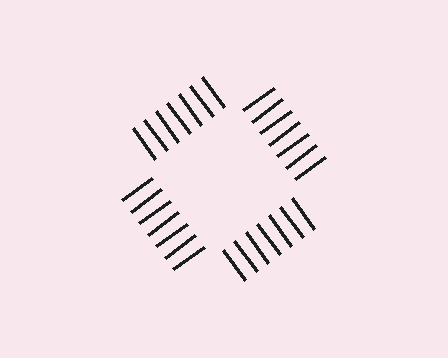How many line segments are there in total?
28 — 7 along each of the 4 edges.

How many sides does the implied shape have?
4 sides — the line-ends trace a square.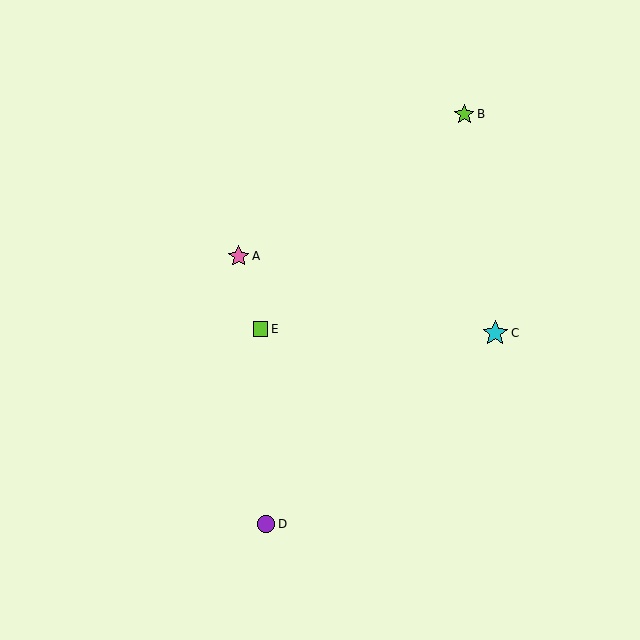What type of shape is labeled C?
Shape C is a cyan star.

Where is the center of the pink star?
The center of the pink star is at (239, 256).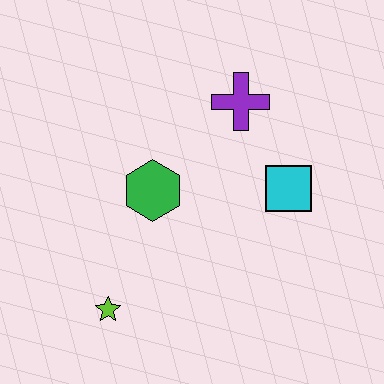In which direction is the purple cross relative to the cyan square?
The purple cross is above the cyan square.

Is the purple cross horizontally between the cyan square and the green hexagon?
Yes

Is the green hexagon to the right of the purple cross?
No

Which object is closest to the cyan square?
The purple cross is closest to the cyan square.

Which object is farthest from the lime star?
The purple cross is farthest from the lime star.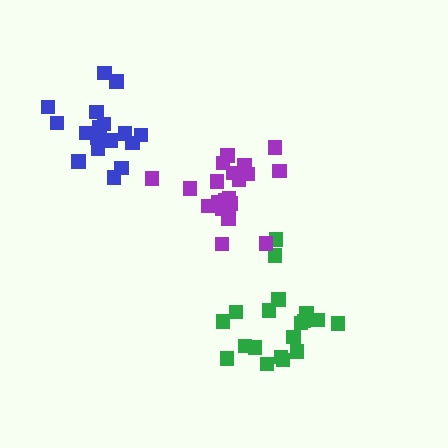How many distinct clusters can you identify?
There are 3 distinct clusters.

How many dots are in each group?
Group 1: 19 dots, Group 2: 20 dots, Group 3: 17 dots (56 total).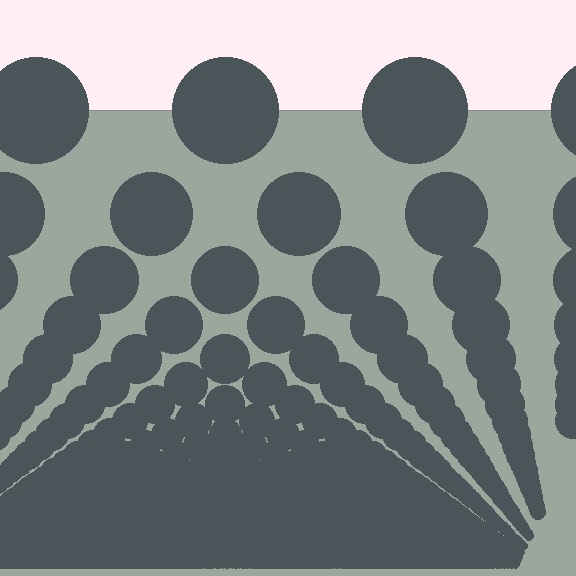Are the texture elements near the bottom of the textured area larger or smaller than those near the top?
Smaller. The gradient is inverted — elements near the bottom are smaller and denser.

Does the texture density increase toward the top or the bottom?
Density increases toward the bottom.